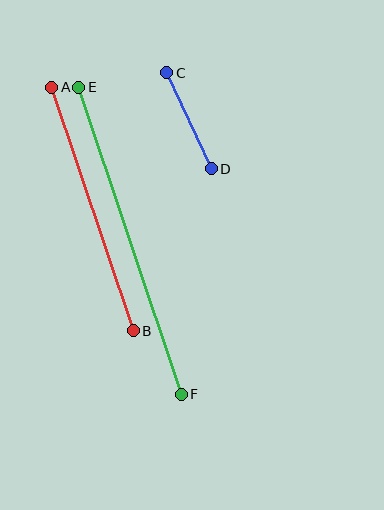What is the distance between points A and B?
The distance is approximately 257 pixels.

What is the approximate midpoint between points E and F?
The midpoint is at approximately (130, 241) pixels.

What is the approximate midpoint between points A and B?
The midpoint is at approximately (92, 209) pixels.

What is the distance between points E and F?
The distance is approximately 324 pixels.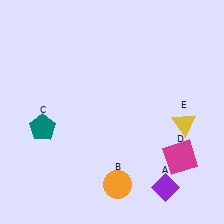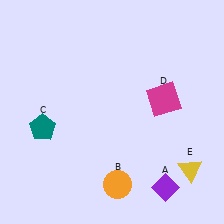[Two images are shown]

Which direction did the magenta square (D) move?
The magenta square (D) moved up.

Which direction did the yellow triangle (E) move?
The yellow triangle (E) moved down.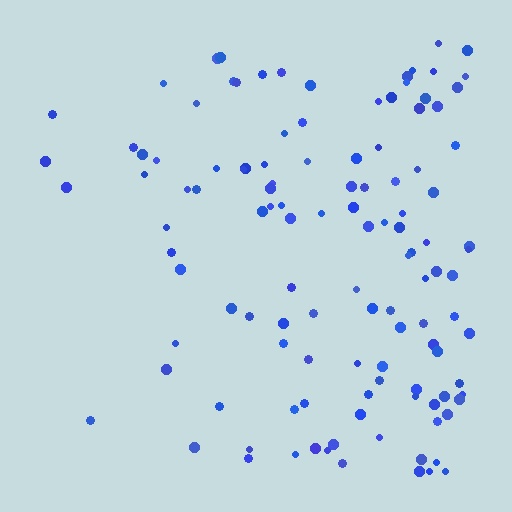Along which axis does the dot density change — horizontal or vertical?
Horizontal.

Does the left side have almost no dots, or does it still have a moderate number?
Still a moderate number, just noticeably fewer than the right.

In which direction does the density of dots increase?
From left to right, with the right side densest.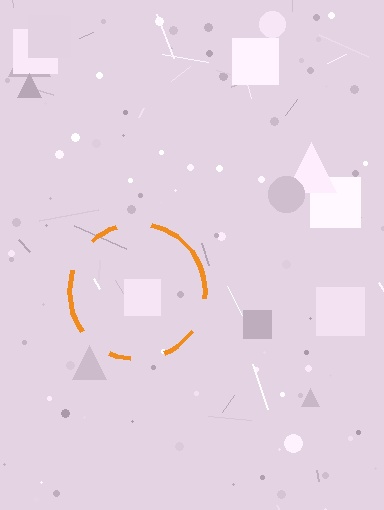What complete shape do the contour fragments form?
The contour fragments form a circle.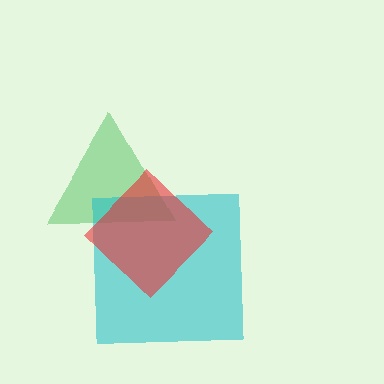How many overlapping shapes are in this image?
There are 3 overlapping shapes in the image.